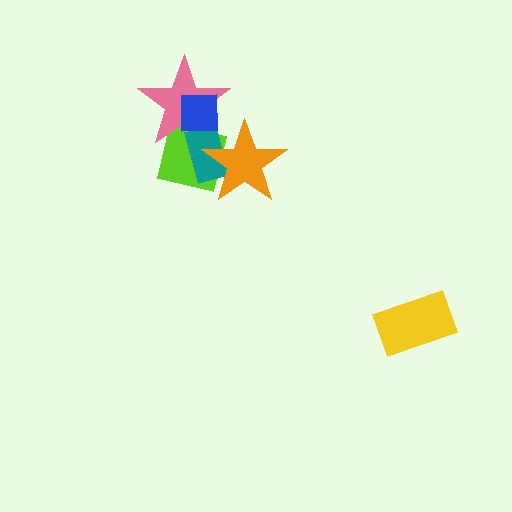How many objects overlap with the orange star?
2 objects overlap with the orange star.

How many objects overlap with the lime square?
4 objects overlap with the lime square.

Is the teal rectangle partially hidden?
Yes, it is partially covered by another shape.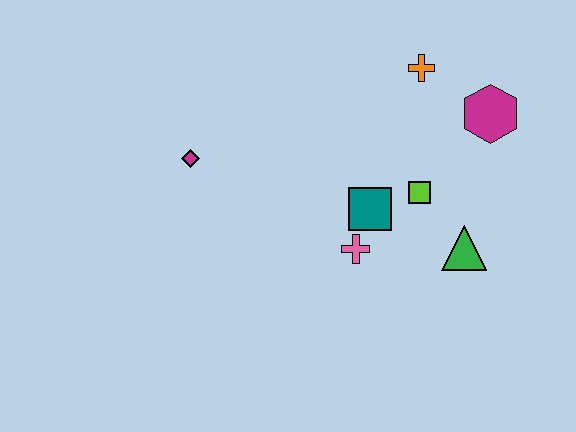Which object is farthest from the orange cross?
The magenta diamond is farthest from the orange cross.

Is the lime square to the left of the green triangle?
Yes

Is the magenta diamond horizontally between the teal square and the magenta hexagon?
No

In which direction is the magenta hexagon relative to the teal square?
The magenta hexagon is to the right of the teal square.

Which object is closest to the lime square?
The teal square is closest to the lime square.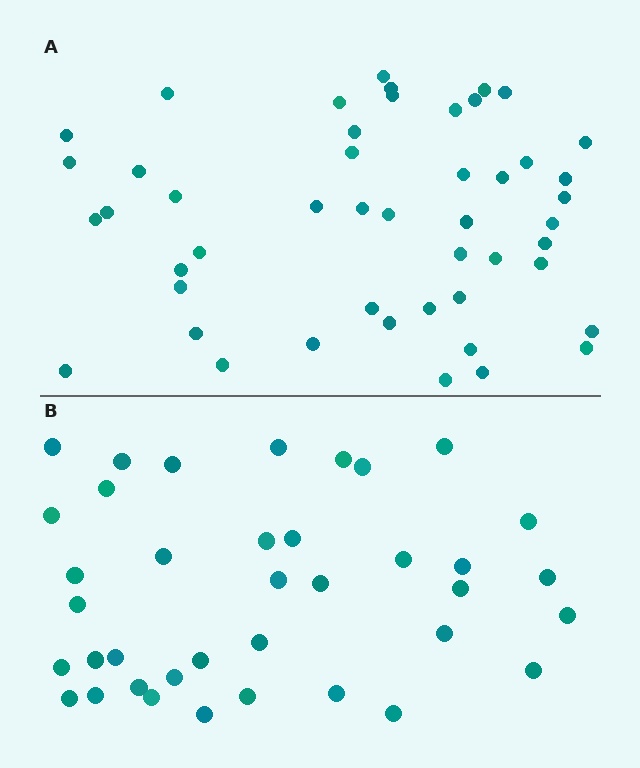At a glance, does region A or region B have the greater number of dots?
Region A (the top region) has more dots.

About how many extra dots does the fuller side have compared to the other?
Region A has roughly 10 or so more dots than region B.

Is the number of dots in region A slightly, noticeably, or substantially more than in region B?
Region A has noticeably more, but not dramatically so. The ratio is roughly 1.3 to 1.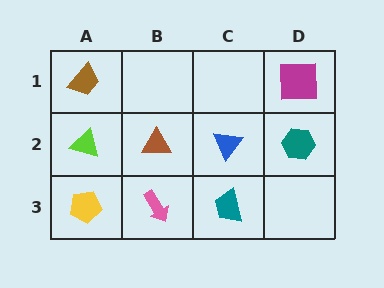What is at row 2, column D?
A teal hexagon.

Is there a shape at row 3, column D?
No, that cell is empty.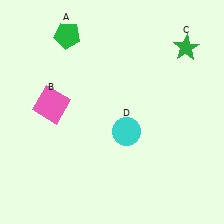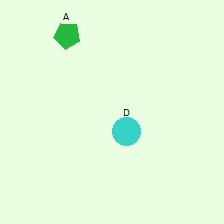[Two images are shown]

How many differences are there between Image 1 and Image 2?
There are 2 differences between the two images.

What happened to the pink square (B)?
The pink square (B) was removed in Image 2. It was in the top-left area of Image 1.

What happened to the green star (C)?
The green star (C) was removed in Image 2. It was in the top-right area of Image 1.